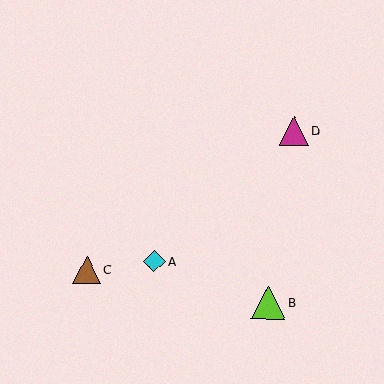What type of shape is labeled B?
Shape B is a lime triangle.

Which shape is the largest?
The lime triangle (labeled B) is the largest.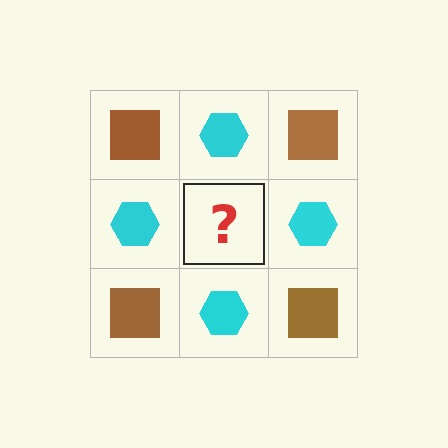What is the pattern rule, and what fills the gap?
The rule is that it alternates brown square and cyan hexagon in a checkerboard pattern. The gap should be filled with a brown square.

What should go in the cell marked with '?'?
The missing cell should contain a brown square.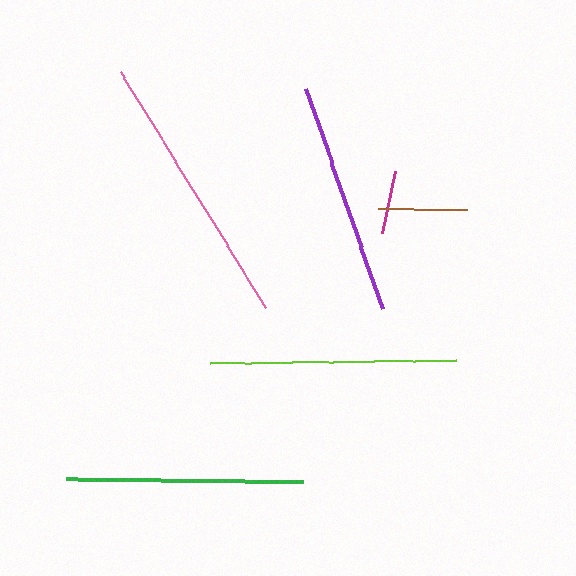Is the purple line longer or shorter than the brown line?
The purple line is longer than the brown line.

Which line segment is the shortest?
The magenta line is the shortest at approximately 64 pixels.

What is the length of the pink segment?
The pink segment is approximately 277 pixels long.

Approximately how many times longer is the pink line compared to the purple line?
The pink line is approximately 1.2 times the length of the purple line.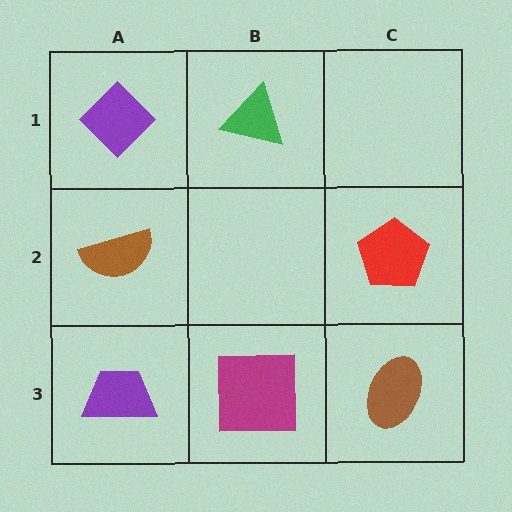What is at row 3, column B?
A magenta square.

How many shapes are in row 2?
2 shapes.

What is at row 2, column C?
A red pentagon.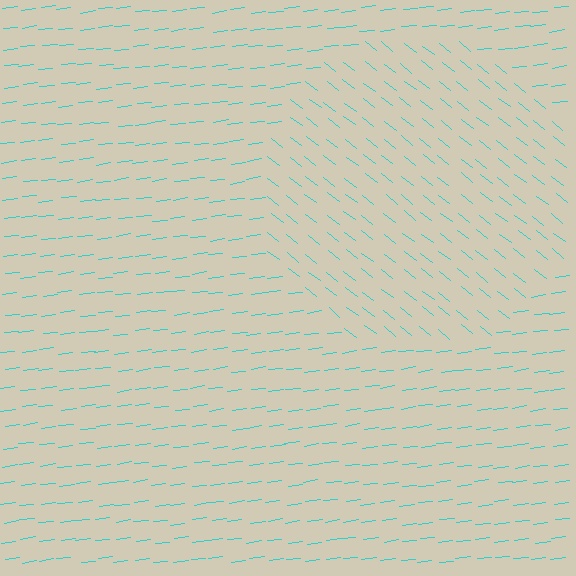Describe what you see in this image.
The image is filled with small cyan line segments. A circle region in the image has lines oriented differently from the surrounding lines, creating a visible texture boundary.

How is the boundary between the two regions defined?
The boundary is defined purely by a change in line orientation (approximately 45 degrees difference). All lines are the same color and thickness.